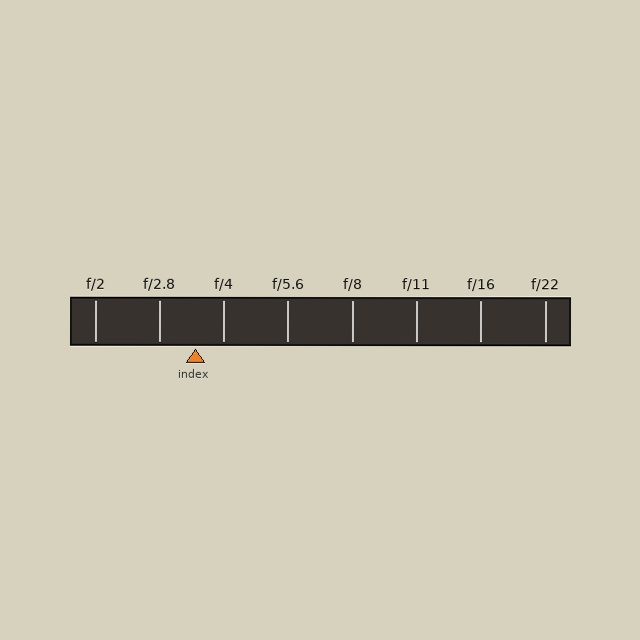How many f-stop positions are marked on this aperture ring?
There are 8 f-stop positions marked.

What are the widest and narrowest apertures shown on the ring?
The widest aperture shown is f/2 and the narrowest is f/22.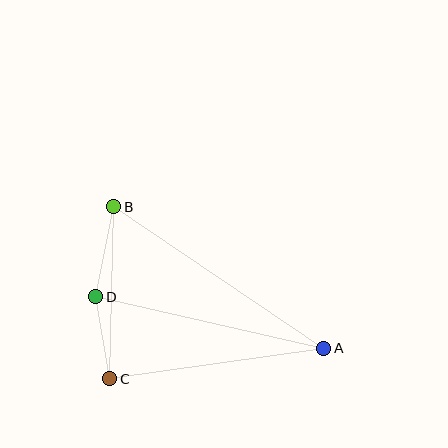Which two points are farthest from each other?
Points A and B are farthest from each other.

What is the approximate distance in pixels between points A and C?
The distance between A and C is approximately 216 pixels.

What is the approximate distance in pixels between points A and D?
The distance between A and D is approximately 234 pixels.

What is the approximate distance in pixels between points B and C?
The distance between B and C is approximately 172 pixels.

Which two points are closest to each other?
Points C and D are closest to each other.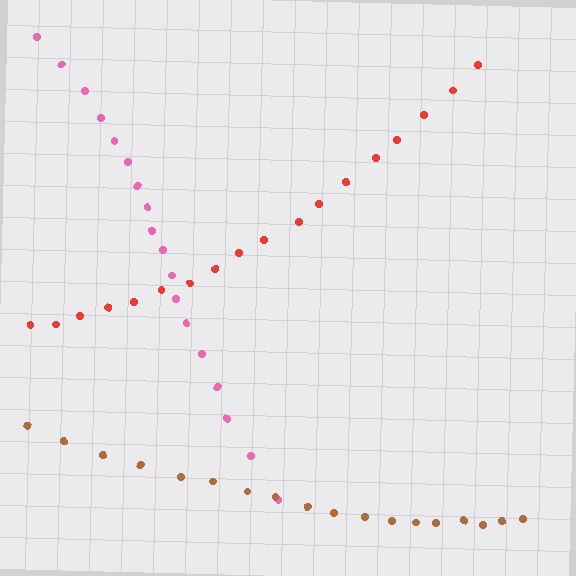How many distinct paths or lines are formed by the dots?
There are 3 distinct paths.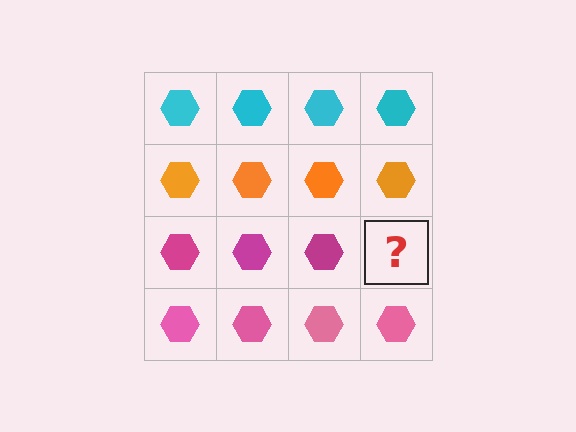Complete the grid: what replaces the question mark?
The question mark should be replaced with a magenta hexagon.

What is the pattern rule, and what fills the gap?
The rule is that each row has a consistent color. The gap should be filled with a magenta hexagon.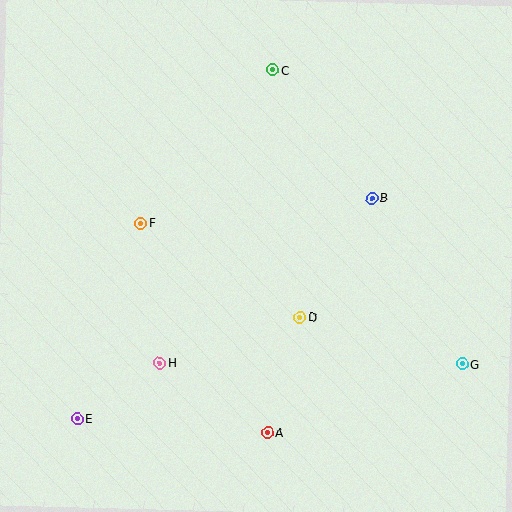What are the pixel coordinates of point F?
Point F is at (141, 224).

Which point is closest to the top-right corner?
Point B is closest to the top-right corner.